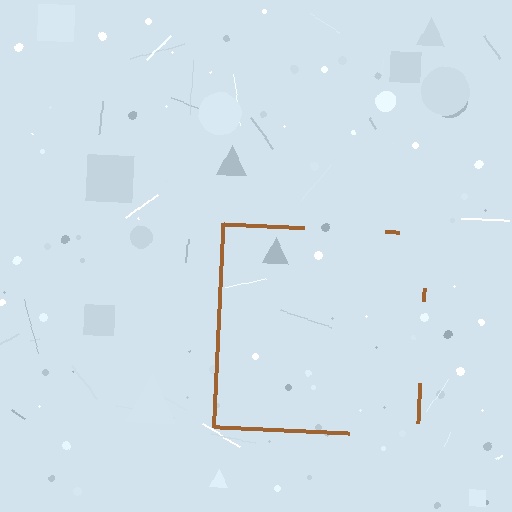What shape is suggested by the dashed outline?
The dashed outline suggests a square.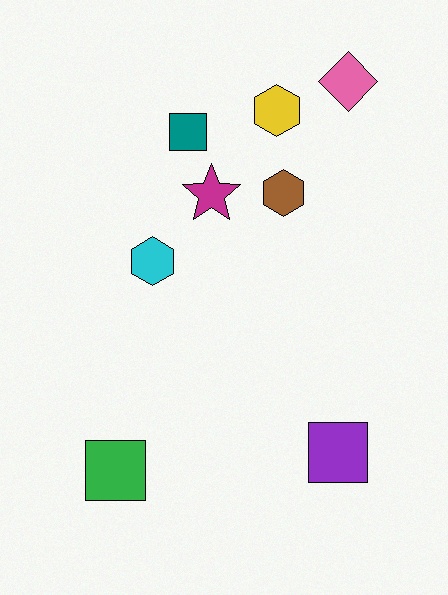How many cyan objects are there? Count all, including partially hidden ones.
There is 1 cyan object.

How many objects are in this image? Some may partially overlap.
There are 8 objects.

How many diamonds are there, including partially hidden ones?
There is 1 diamond.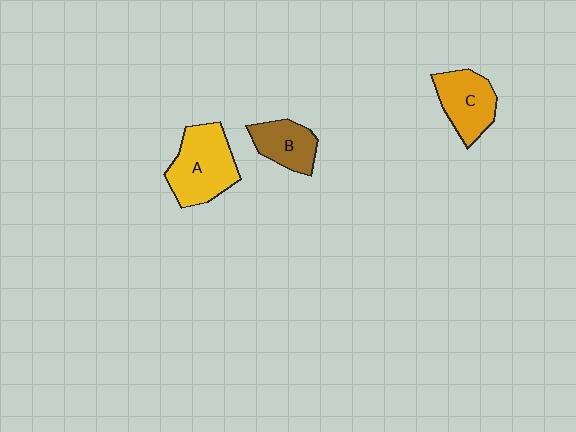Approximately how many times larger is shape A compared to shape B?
Approximately 1.6 times.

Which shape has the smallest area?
Shape B (brown).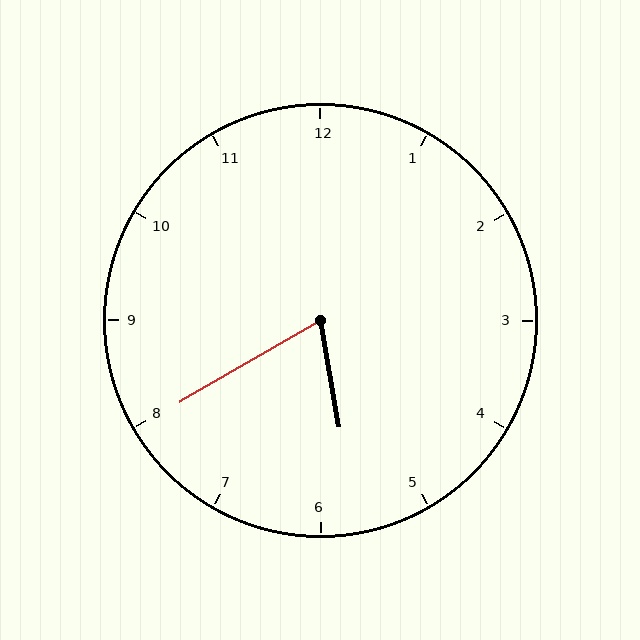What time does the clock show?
5:40.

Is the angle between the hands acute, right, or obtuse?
It is acute.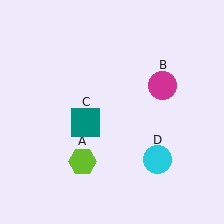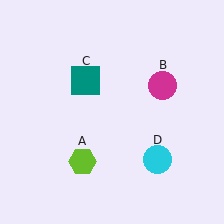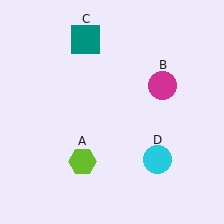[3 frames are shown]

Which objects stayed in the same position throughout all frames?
Lime hexagon (object A) and magenta circle (object B) and cyan circle (object D) remained stationary.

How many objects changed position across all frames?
1 object changed position: teal square (object C).